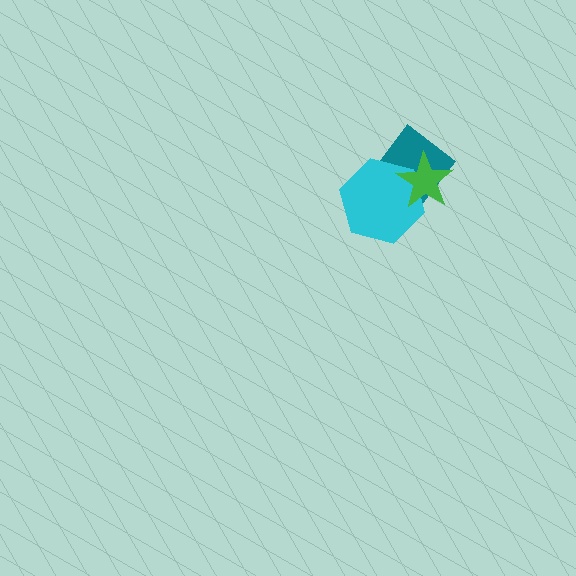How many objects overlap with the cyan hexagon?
2 objects overlap with the cyan hexagon.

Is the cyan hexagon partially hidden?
Yes, it is partially covered by another shape.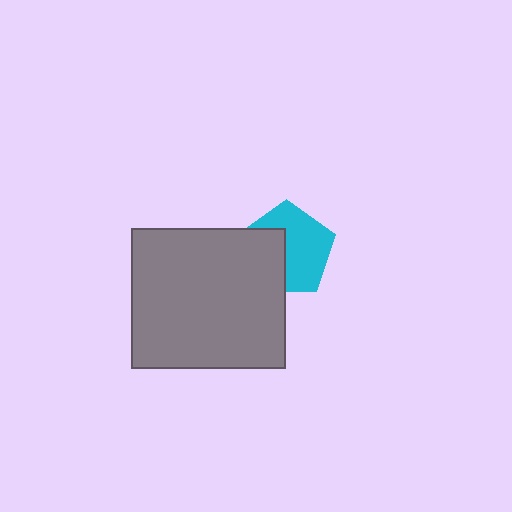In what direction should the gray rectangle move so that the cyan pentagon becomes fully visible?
The gray rectangle should move toward the lower-left. That is the shortest direction to clear the overlap and leave the cyan pentagon fully visible.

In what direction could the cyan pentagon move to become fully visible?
The cyan pentagon could move toward the upper-right. That would shift it out from behind the gray rectangle entirely.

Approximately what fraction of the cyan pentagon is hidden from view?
Roughly 40% of the cyan pentagon is hidden behind the gray rectangle.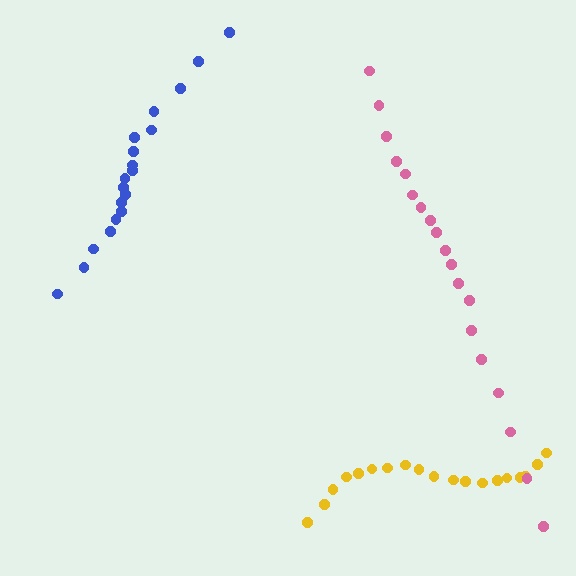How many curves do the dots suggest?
There are 3 distinct paths.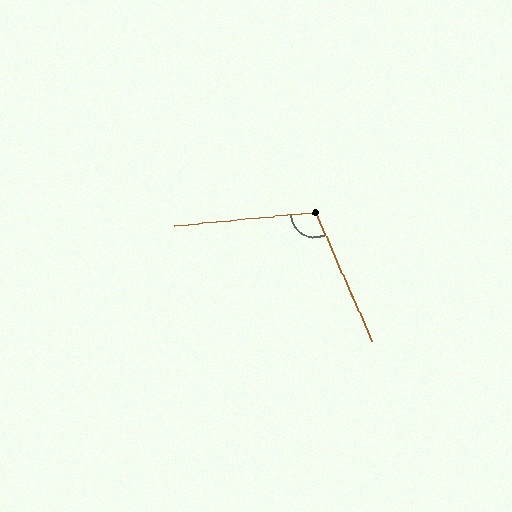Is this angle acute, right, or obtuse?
It is obtuse.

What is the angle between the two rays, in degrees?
Approximately 108 degrees.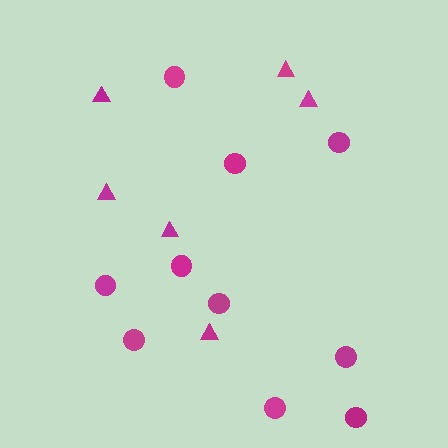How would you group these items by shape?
There are 2 groups: one group of circles (10) and one group of triangles (6).